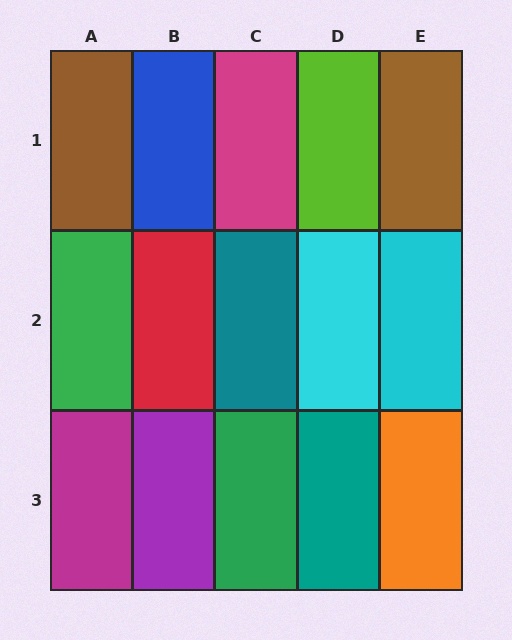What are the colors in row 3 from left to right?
Magenta, purple, green, teal, orange.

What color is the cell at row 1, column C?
Magenta.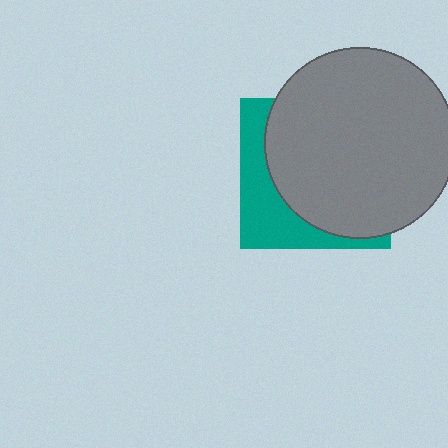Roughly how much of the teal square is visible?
A small part of it is visible (roughly 31%).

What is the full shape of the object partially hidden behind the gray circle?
The partially hidden object is a teal square.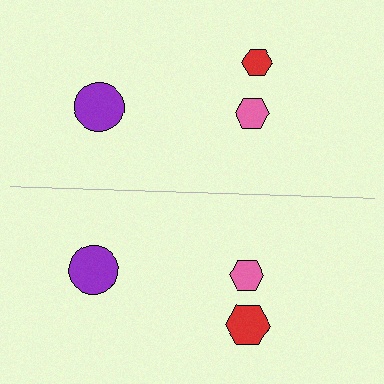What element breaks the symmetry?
The red hexagon on the bottom side has a different size than its mirror counterpart.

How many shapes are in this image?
There are 6 shapes in this image.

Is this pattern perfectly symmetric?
No, the pattern is not perfectly symmetric. The red hexagon on the bottom side has a different size than its mirror counterpart.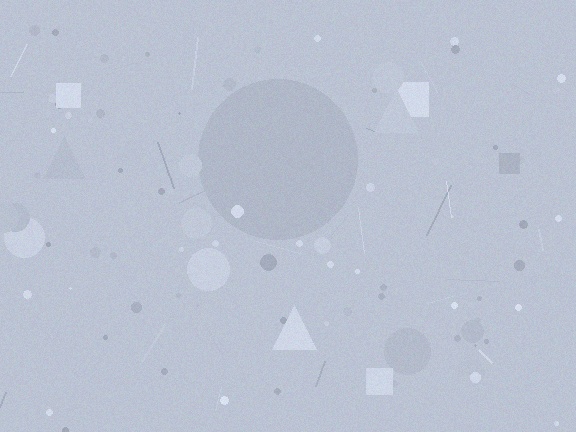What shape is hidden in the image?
A circle is hidden in the image.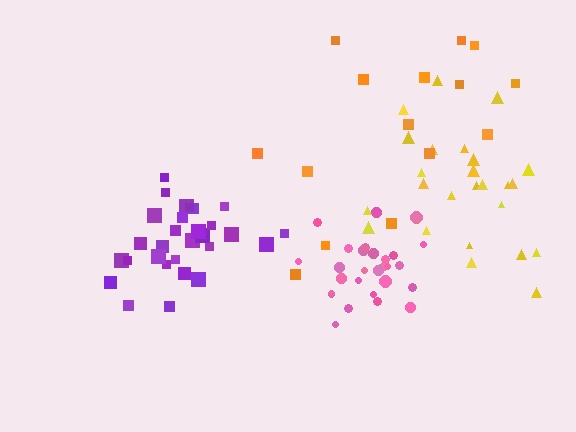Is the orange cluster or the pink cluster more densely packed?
Pink.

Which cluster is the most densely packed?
Pink.